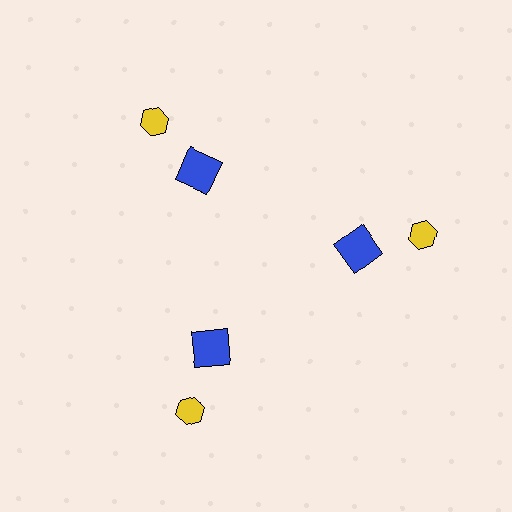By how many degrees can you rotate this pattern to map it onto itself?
The pattern maps onto itself every 120 degrees of rotation.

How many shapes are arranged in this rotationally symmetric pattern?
There are 6 shapes, arranged in 3 groups of 2.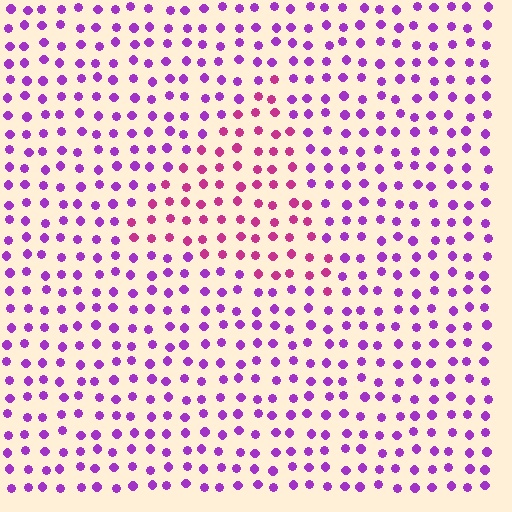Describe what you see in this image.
The image is filled with small purple elements in a uniform arrangement. A triangle-shaped region is visible where the elements are tinted to a slightly different hue, forming a subtle color boundary.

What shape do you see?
I see a triangle.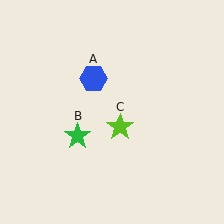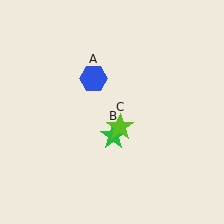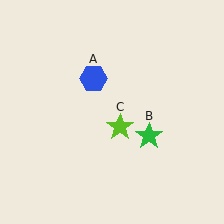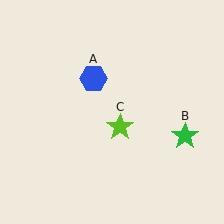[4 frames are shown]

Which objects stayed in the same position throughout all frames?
Blue hexagon (object A) and lime star (object C) remained stationary.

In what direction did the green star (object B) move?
The green star (object B) moved right.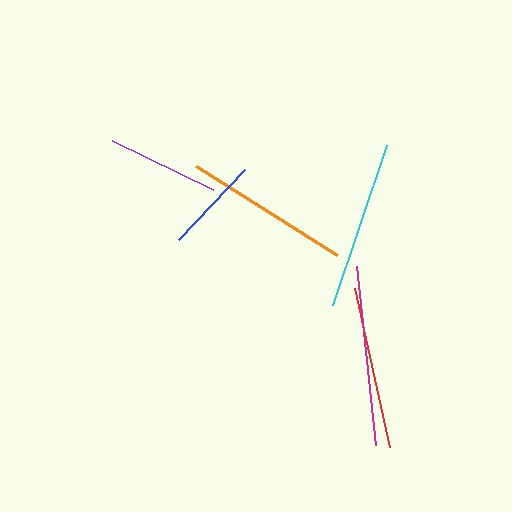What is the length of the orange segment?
The orange segment is approximately 166 pixels long.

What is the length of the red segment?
The red segment is approximately 163 pixels long.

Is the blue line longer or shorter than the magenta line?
The magenta line is longer than the blue line.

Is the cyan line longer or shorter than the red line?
The cyan line is longer than the red line.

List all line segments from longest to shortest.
From longest to shortest: magenta, cyan, orange, red, purple, blue.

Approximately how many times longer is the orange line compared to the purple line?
The orange line is approximately 1.5 times the length of the purple line.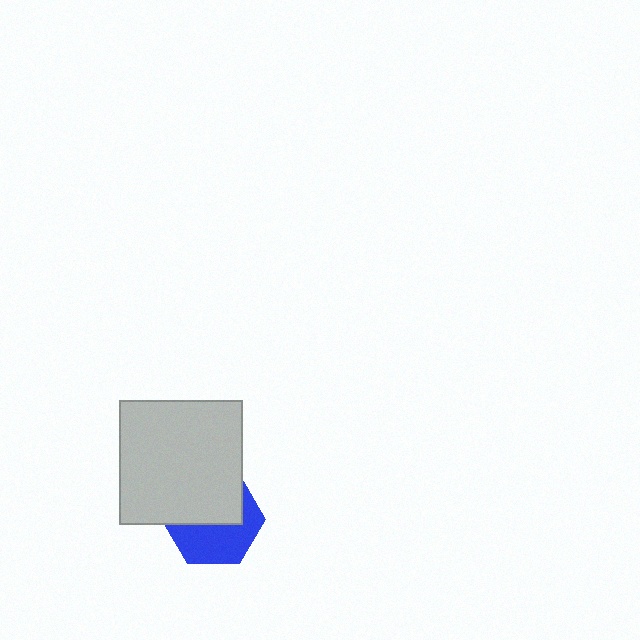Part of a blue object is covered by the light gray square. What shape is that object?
It is a hexagon.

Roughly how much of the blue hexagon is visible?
About half of it is visible (roughly 48%).